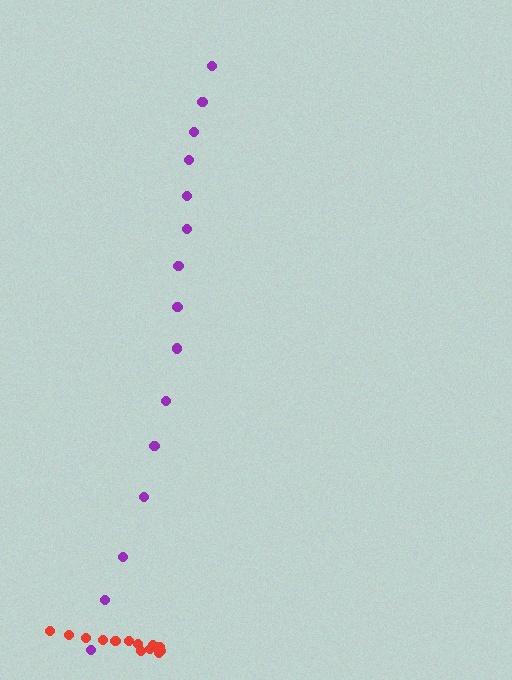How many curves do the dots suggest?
There are 2 distinct paths.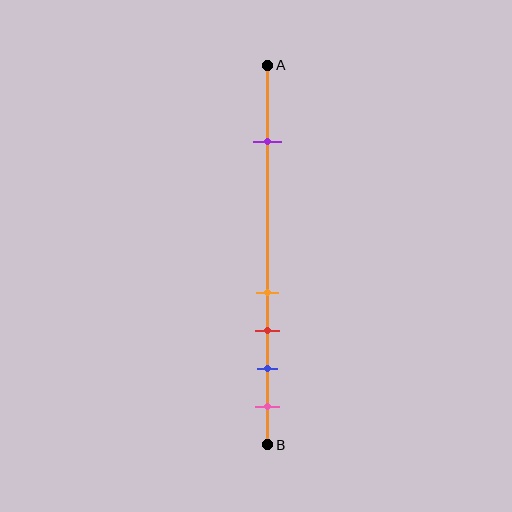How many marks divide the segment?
There are 5 marks dividing the segment.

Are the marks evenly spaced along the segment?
No, the marks are not evenly spaced.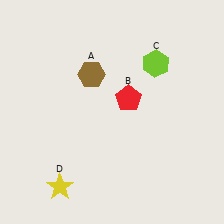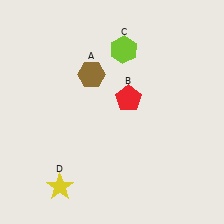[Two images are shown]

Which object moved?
The lime hexagon (C) moved left.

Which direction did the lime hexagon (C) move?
The lime hexagon (C) moved left.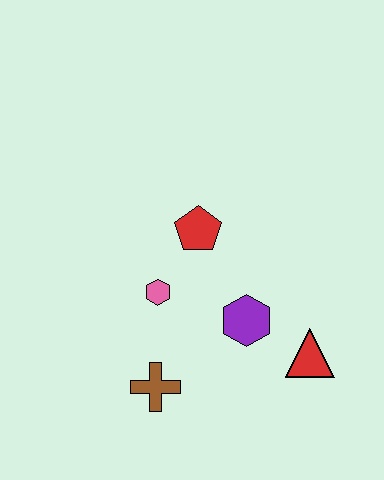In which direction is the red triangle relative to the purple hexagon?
The red triangle is to the right of the purple hexagon.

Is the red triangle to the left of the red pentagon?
No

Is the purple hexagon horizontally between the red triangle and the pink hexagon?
Yes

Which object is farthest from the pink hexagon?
The red triangle is farthest from the pink hexagon.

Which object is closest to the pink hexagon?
The red pentagon is closest to the pink hexagon.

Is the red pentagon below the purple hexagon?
No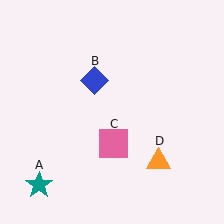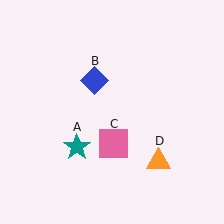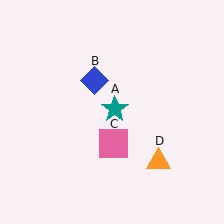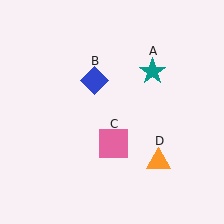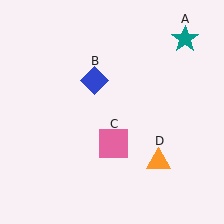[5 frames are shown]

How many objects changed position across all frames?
1 object changed position: teal star (object A).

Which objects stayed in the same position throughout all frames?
Blue diamond (object B) and pink square (object C) and orange triangle (object D) remained stationary.